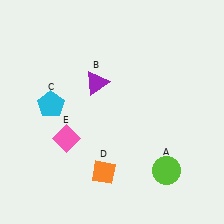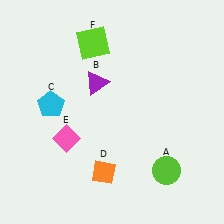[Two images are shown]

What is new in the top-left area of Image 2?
A lime square (F) was added in the top-left area of Image 2.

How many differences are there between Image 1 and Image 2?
There is 1 difference between the two images.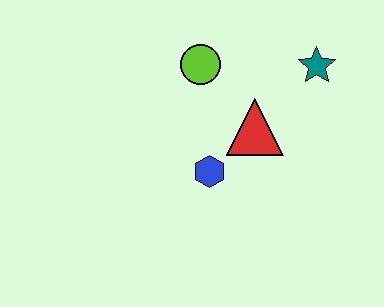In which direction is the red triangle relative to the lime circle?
The red triangle is below the lime circle.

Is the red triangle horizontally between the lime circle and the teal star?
Yes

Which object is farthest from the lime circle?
The teal star is farthest from the lime circle.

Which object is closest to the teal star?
The red triangle is closest to the teal star.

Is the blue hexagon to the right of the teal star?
No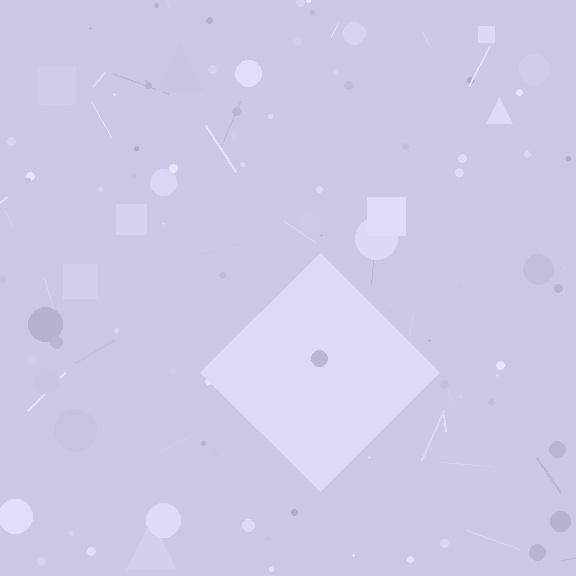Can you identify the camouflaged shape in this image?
The camouflaged shape is a diamond.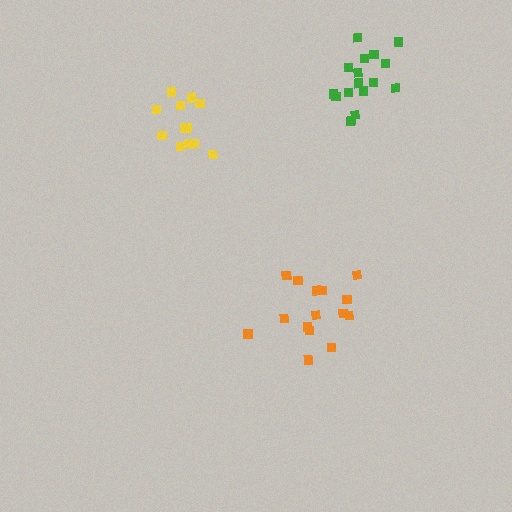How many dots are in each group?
Group 1: 15 dots, Group 2: 17 dots, Group 3: 12 dots (44 total).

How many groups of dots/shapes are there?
There are 3 groups.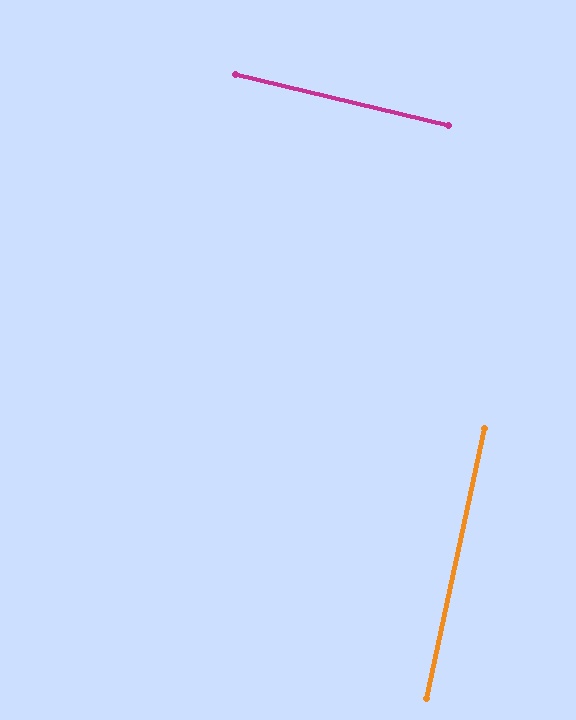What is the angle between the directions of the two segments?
Approximately 89 degrees.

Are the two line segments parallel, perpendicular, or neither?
Perpendicular — they meet at approximately 89°.